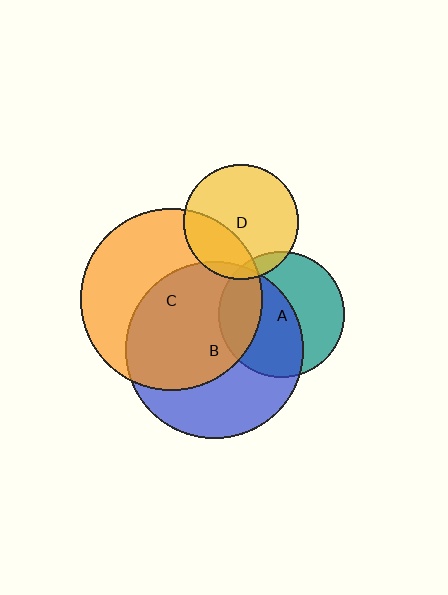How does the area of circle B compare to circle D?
Approximately 2.4 times.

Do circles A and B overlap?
Yes.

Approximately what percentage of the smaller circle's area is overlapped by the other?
Approximately 55%.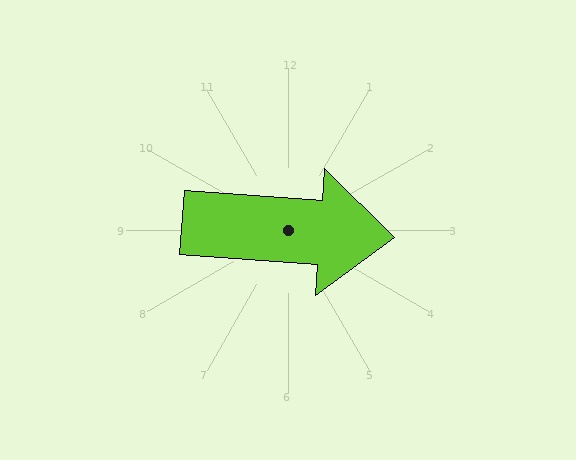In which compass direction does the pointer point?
East.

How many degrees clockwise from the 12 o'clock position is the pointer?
Approximately 94 degrees.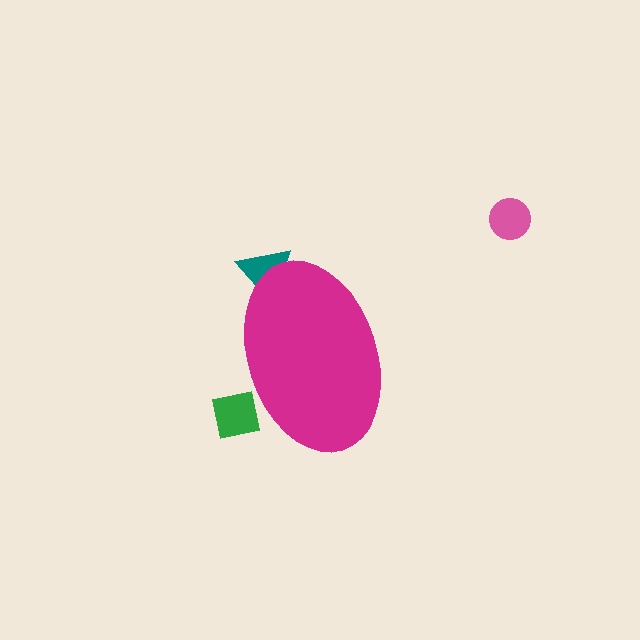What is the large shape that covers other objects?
A magenta ellipse.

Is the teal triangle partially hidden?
Yes, the teal triangle is partially hidden behind the magenta ellipse.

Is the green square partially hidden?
Yes, the green square is partially hidden behind the magenta ellipse.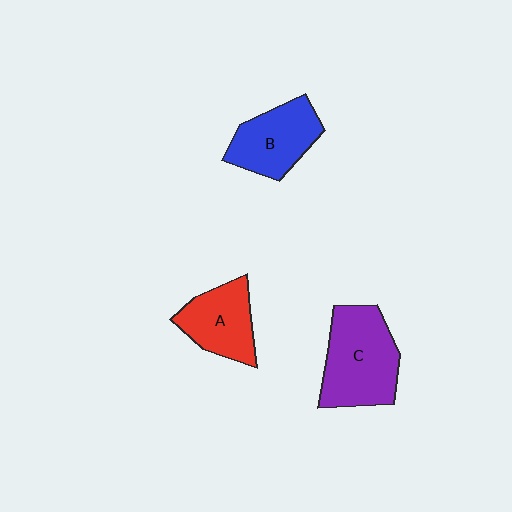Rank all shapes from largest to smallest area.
From largest to smallest: C (purple), B (blue), A (red).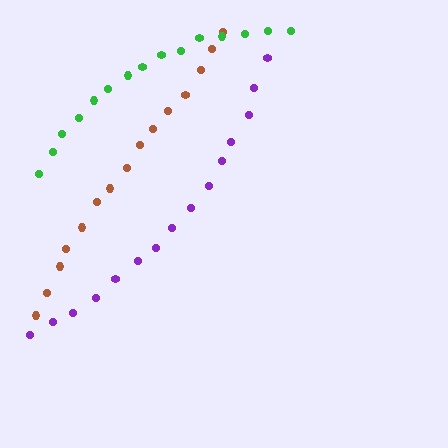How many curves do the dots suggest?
There are 3 distinct paths.